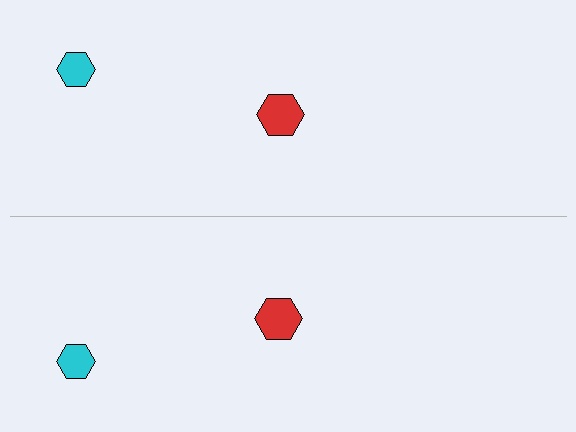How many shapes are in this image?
There are 4 shapes in this image.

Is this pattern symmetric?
Yes, this pattern has bilateral (reflection) symmetry.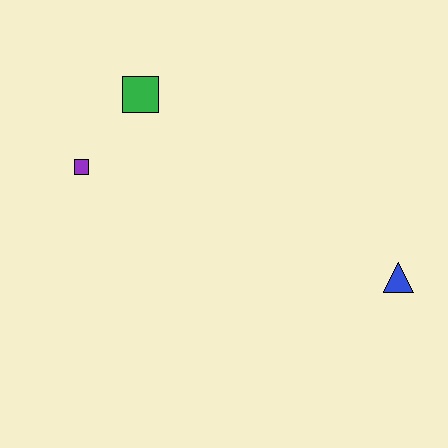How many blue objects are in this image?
There is 1 blue object.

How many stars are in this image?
There are no stars.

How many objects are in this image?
There are 3 objects.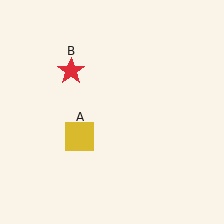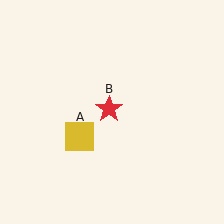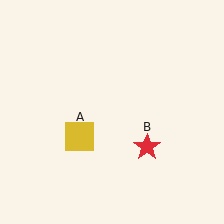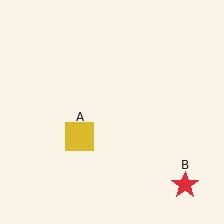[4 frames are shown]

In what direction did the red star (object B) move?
The red star (object B) moved down and to the right.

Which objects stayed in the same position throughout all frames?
Yellow square (object A) remained stationary.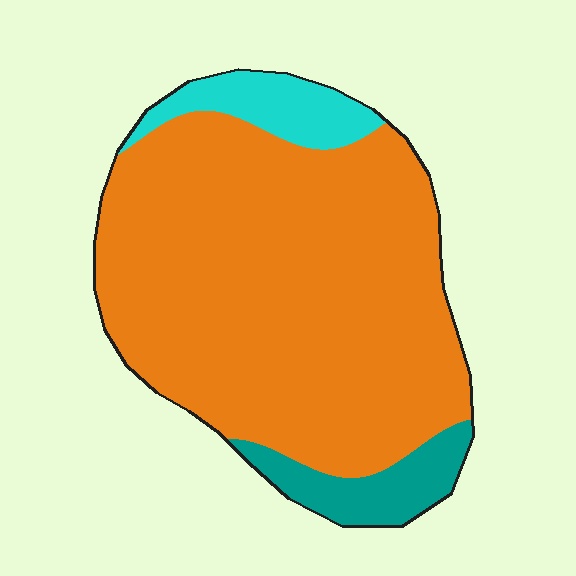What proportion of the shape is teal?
Teal covers around 10% of the shape.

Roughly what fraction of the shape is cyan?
Cyan takes up about one tenth (1/10) of the shape.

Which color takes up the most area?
Orange, at roughly 80%.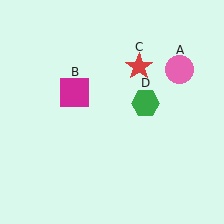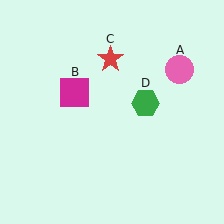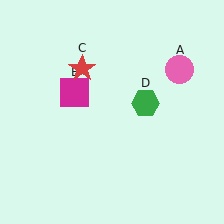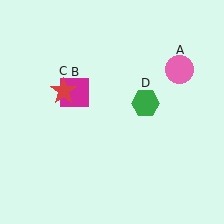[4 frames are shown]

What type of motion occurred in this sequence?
The red star (object C) rotated counterclockwise around the center of the scene.